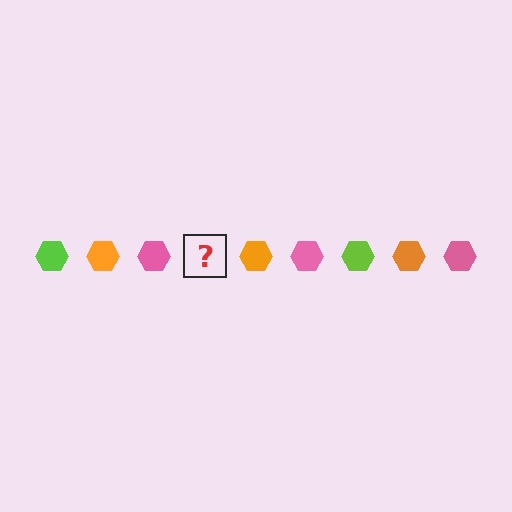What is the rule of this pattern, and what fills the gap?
The rule is that the pattern cycles through lime, orange, pink hexagons. The gap should be filled with a lime hexagon.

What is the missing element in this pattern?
The missing element is a lime hexagon.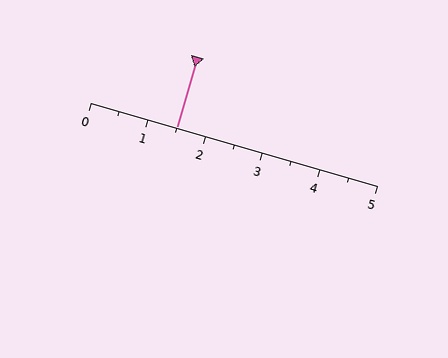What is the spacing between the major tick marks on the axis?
The major ticks are spaced 1 apart.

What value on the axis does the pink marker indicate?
The marker indicates approximately 1.5.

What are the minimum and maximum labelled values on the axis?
The axis runs from 0 to 5.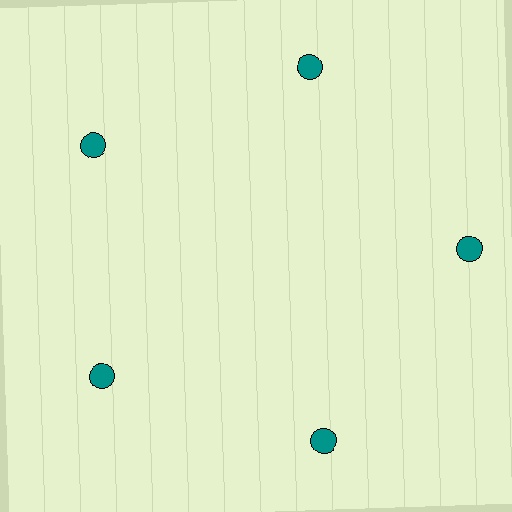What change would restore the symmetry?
The symmetry would be restored by moving it inward, back onto the ring so that all 5 circles sit at equal angles and equal distance from the center.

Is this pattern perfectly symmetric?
No. The 5 teal circles are arranged in a ring, but one element near the 3 o'clock position is pushed outward from the center, breaking the 5-fold rotational symmetry.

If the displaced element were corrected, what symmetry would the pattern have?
It would have 5-fold rotational symmetry — the pattern would map onto itself every 72 degrees.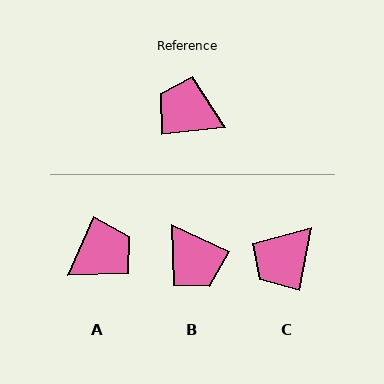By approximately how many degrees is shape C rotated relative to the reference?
Approximately 73 degrees counter-clockwise.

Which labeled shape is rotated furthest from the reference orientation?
B, about 149 degrees away.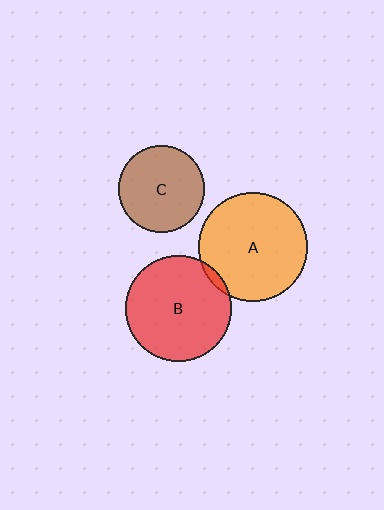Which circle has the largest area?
Circle A (orange).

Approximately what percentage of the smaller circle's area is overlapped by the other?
Approximately 5%.